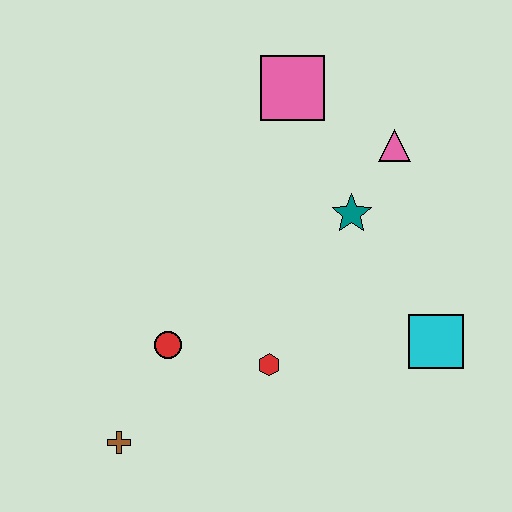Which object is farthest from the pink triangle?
The brown cross is farthest from the pink triangle.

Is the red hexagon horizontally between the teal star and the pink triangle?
No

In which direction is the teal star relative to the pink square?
The teal star is below the pink square.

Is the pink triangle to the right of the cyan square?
No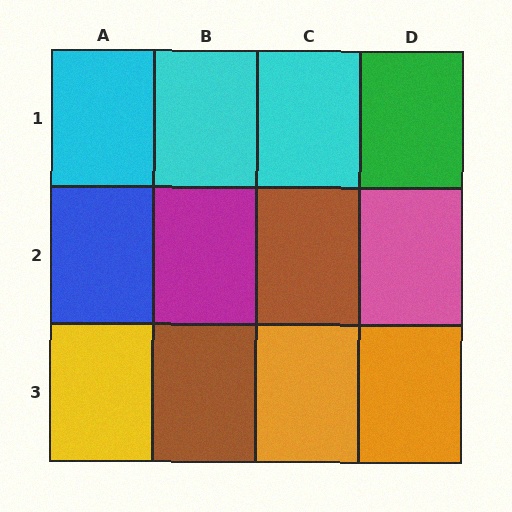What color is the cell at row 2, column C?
Brown.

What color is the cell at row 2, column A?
Blue.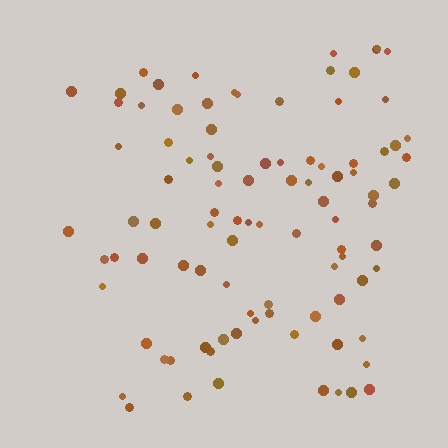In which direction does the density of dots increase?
From left to right, with the right side densest.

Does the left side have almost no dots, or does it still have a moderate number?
Still a moderate number, just noticeably fewer than the right.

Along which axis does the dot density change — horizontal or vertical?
Horizontal.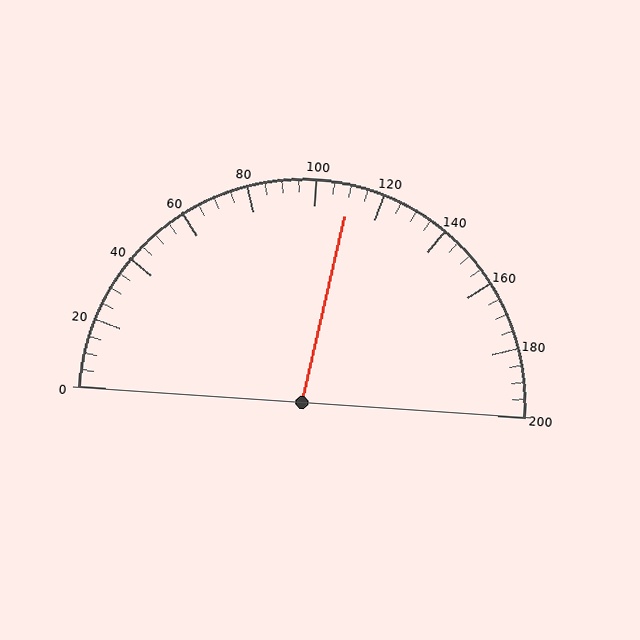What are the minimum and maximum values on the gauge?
The gauge ranges from 0 to 200.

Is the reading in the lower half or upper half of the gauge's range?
The reading is in the upper half of the range (0 to 200).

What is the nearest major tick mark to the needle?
The nearest major tick mark is 120.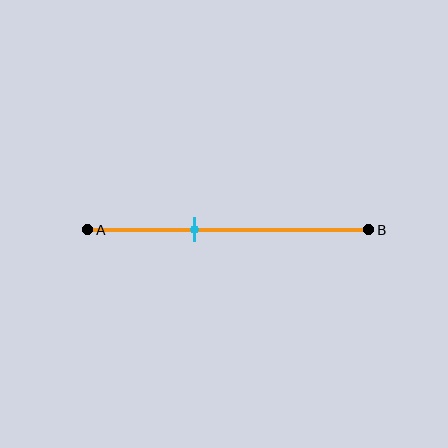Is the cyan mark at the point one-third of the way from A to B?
No, the mark is at about 40% from A, not at the 33% one-third point.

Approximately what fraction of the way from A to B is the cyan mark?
The cyan mark is approximately 40% of the way from A to B.